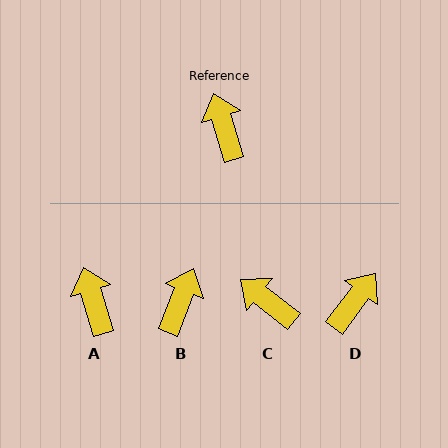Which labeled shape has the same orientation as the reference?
A.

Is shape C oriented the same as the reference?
No, it is off by about 34 degrees.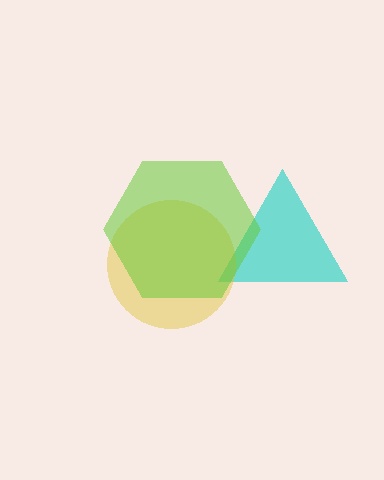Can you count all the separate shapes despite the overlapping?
Yes, there are 3 separate shapes.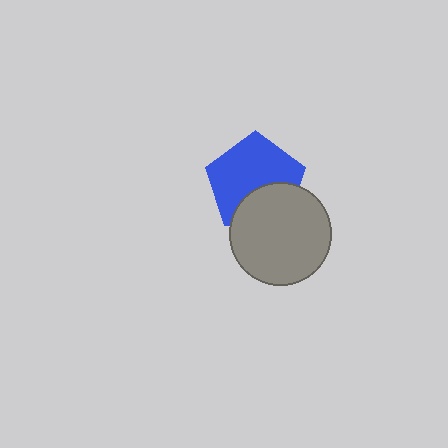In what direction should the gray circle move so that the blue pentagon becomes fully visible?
The gray circle should move down. That is the shortest direction to clear the overlap and leave the blue pentagon fully visible.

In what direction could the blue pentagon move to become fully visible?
The blue pentagon could move up. That would shift it out from behind the gray circle entirely.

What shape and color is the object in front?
The object in front is a gray circle.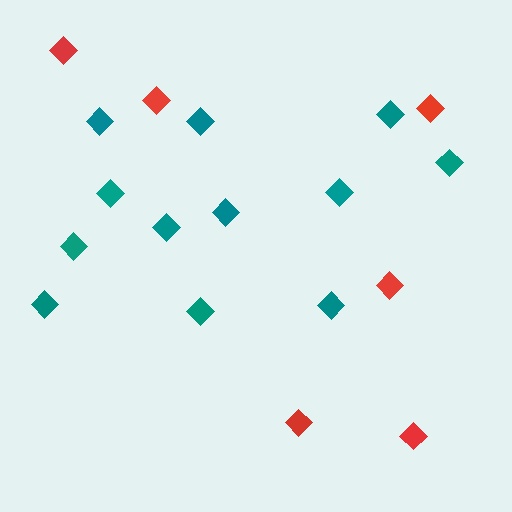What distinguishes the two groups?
There are 2 groups: one group of red diamonds (6) and one group of teal diamonds (12).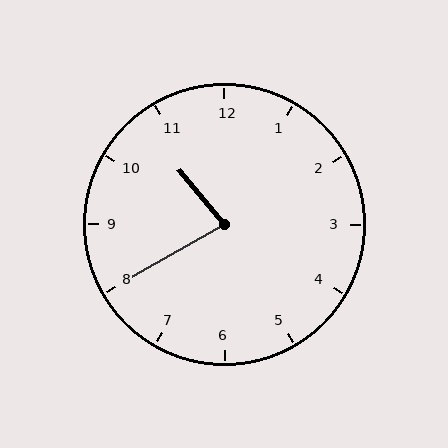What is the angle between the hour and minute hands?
Approximately 80 degrees.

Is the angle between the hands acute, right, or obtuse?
It is acute.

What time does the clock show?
10:40.